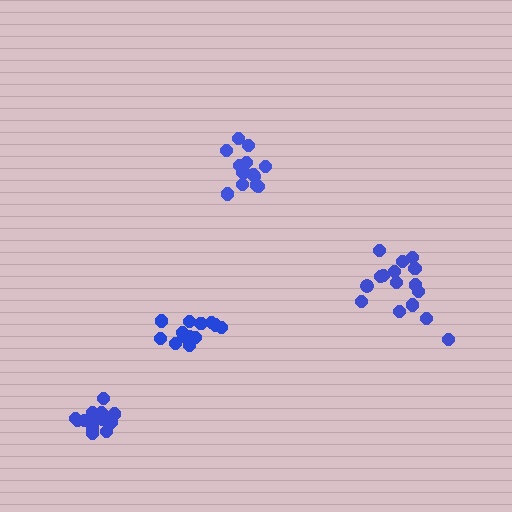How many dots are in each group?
Group 1: 14 dots, Group 2: 14 dots, Group 3: 14 dots, Group 4: 16 dots (58 total).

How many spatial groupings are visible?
There are 4 spatial groupings.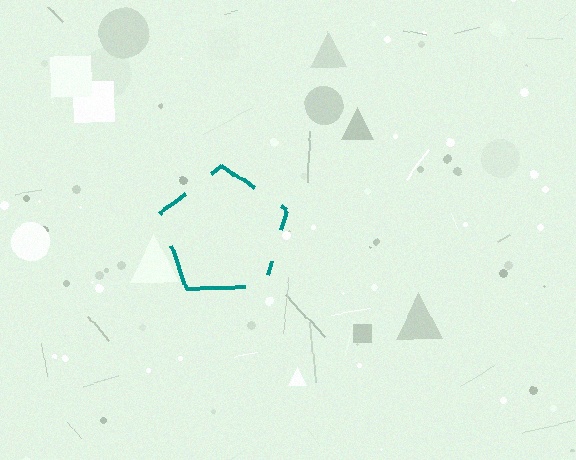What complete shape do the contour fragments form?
The contour fragments form a pentagon.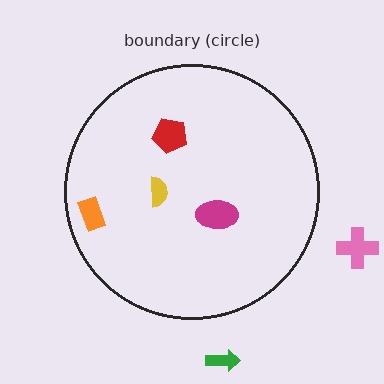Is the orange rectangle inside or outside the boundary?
Inside.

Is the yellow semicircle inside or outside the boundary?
Inside.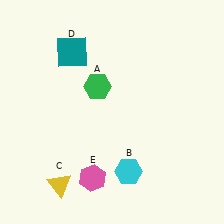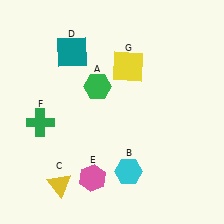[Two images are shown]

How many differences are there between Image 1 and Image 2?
There are 2 differences between the two images.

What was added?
A green cross (F), a yellow square (G) were added in Image 2.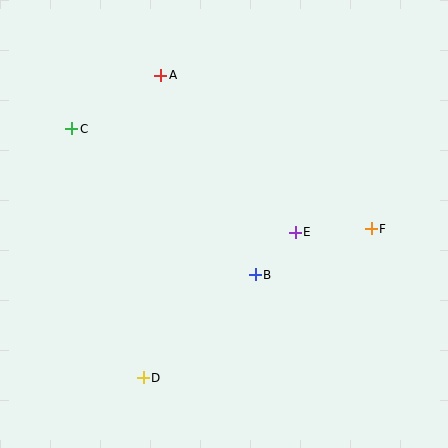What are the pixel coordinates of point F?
Point F is at (371, 229).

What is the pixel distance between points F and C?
The distance between F and C is 316 pixels.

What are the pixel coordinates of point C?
Point C is at (72, 129).